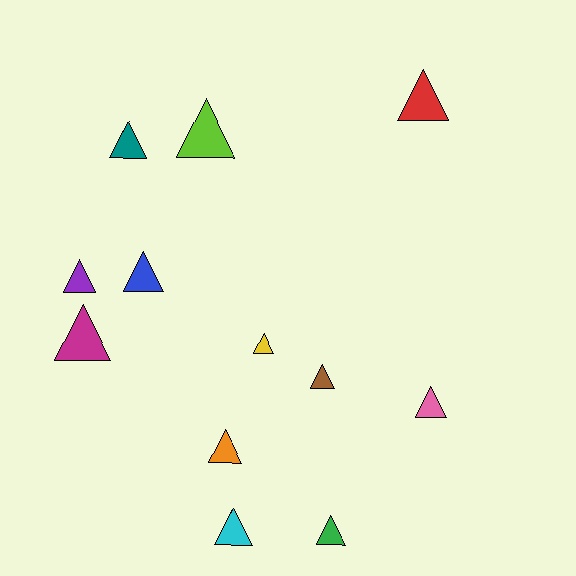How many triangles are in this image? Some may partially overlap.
There are 12 triangles.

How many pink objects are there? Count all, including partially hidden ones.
There is 1 pink object.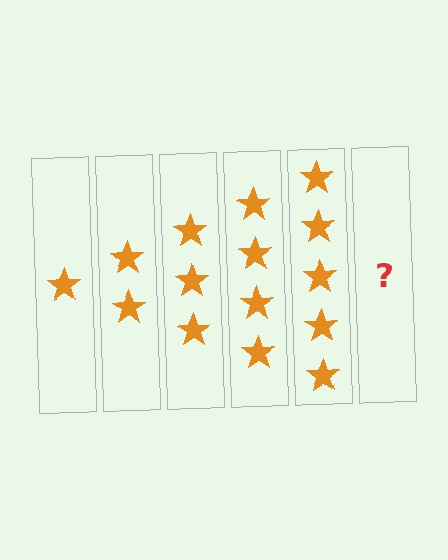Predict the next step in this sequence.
The next step is 6 stars.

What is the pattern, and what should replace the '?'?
The pattern is that each step adds one more star. The '?' should be 6 stars.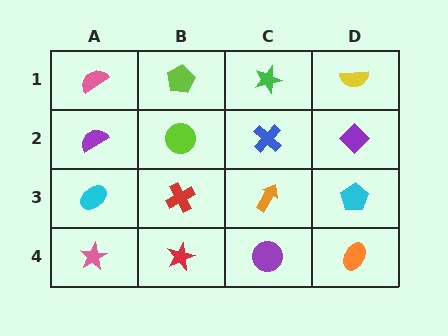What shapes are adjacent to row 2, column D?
A yellow semicircle (row 1, column D), a cyan pentagon (row 3, column D), a blue cross (row 2, column C).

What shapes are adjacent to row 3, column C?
A blue cross (row 2, column C), a purple circle (row 4, column C), a red cross (row 3, column B), a cyan pentagon (row 3, column D).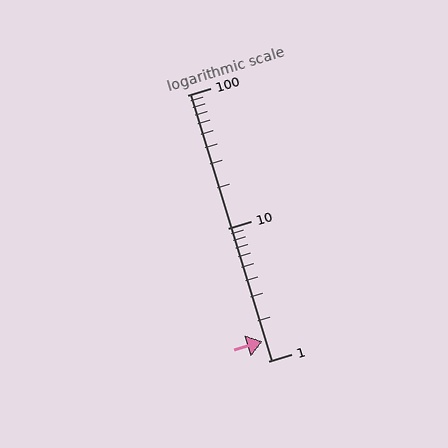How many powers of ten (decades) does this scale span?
The scale spans 2 decades, from 1 to 100.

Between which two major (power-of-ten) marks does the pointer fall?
The pointer is between 1 and 10.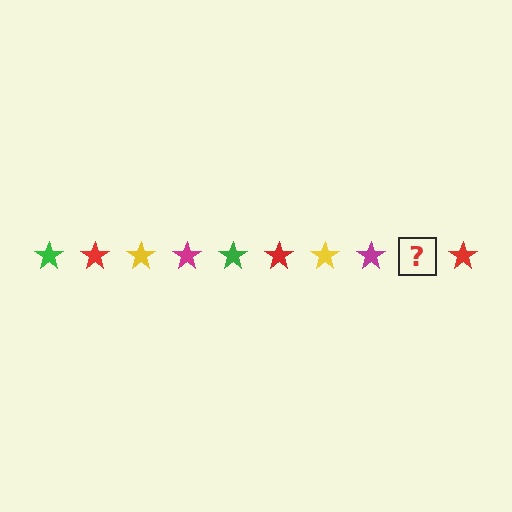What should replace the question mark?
The question mark should be replaced with a green star.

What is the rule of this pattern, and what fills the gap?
The rule is that the pattern cycles through green, red, yellow, magenta stars. The gap should be filled with a green star.